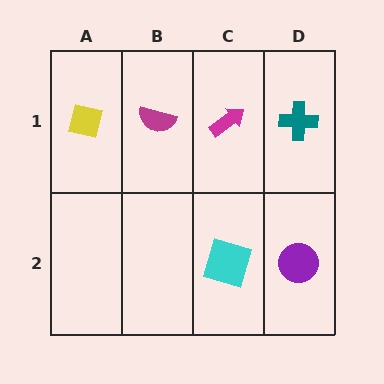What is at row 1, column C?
A magenta arrow.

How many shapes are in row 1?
4 shapes.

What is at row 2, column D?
A purple circle.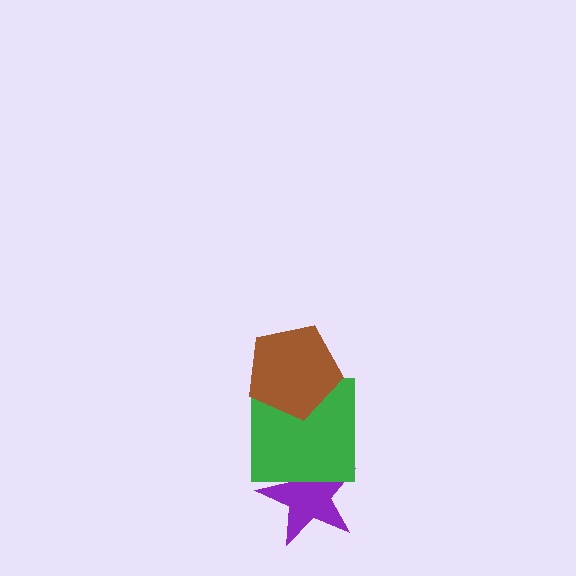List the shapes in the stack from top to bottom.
From top to bottom: the brown pentagon, the green square, the purple star.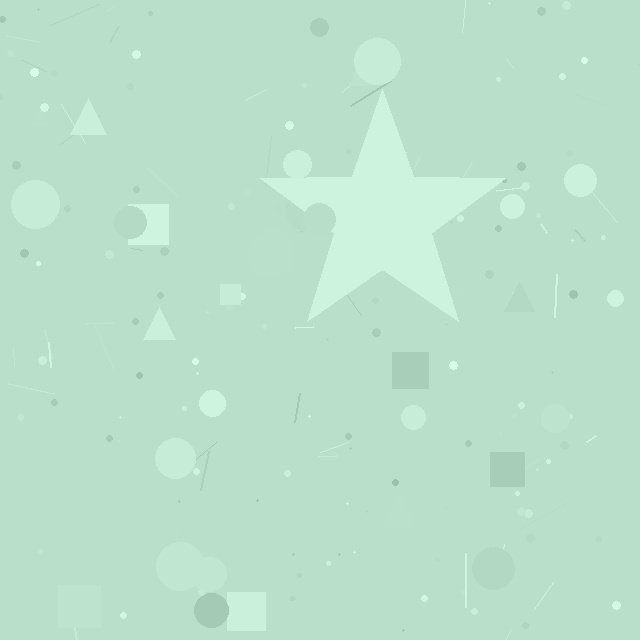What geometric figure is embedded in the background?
A star is embedded in the background.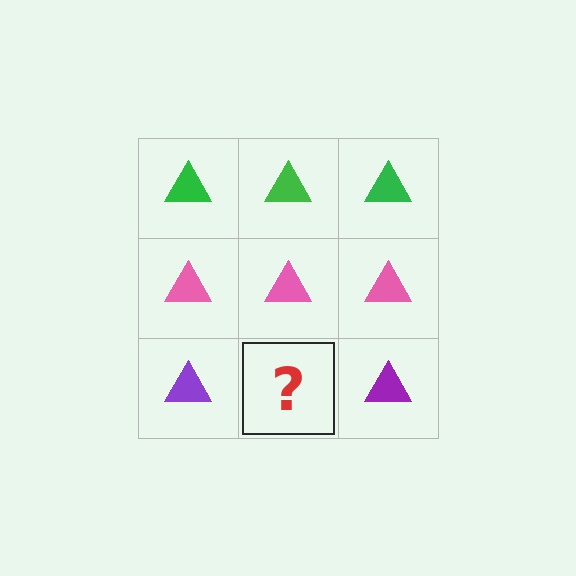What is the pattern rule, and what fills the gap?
The rule is that each row has a consistent color. The gap should be filled with a purple triangle.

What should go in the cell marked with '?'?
The missing cell should contain a purple triangle.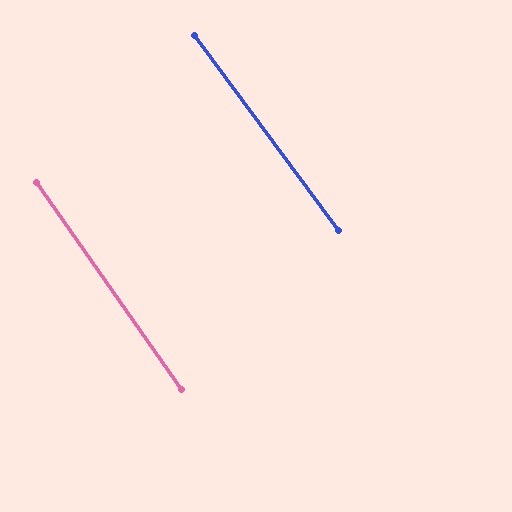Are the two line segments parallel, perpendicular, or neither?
Parallel — their directions differ by only 1.5°.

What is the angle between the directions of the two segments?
Approximately 2 degrees.